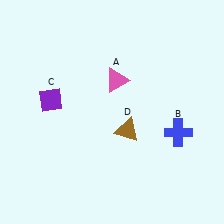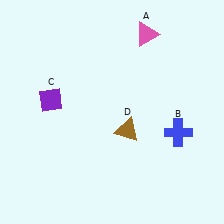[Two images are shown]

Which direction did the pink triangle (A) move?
The pink triangle (A) moved up.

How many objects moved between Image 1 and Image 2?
1 object moved between the two images.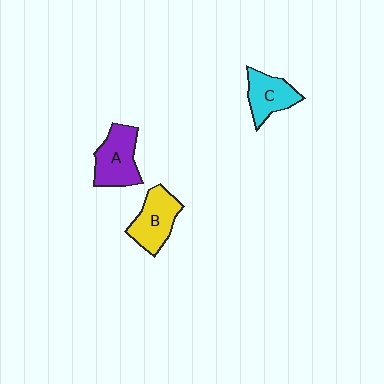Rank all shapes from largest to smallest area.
From largest to smallest: A (purple), B (yellow), C (cyan).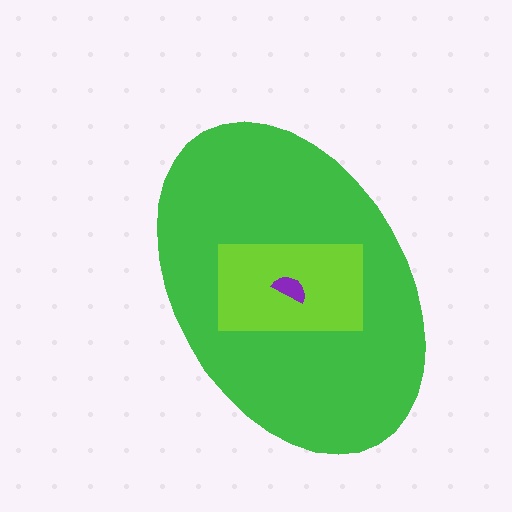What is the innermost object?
The purple semicircle.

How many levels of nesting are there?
3.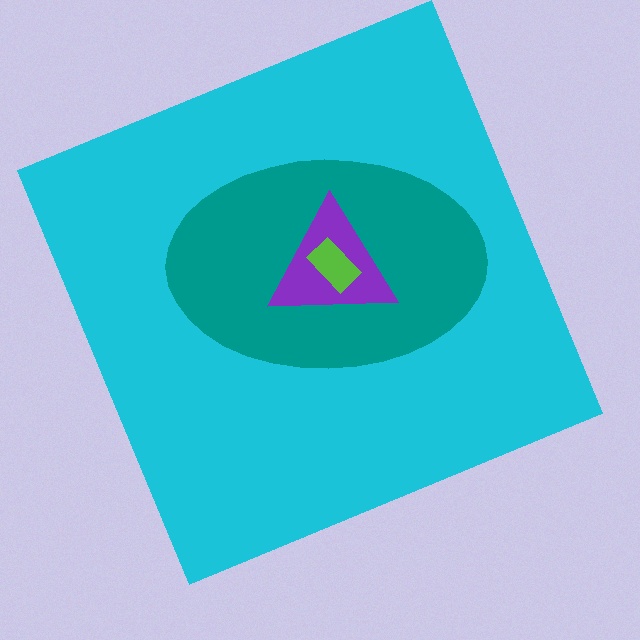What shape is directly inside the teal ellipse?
The purple triangle.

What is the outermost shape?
The cyan square.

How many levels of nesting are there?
4.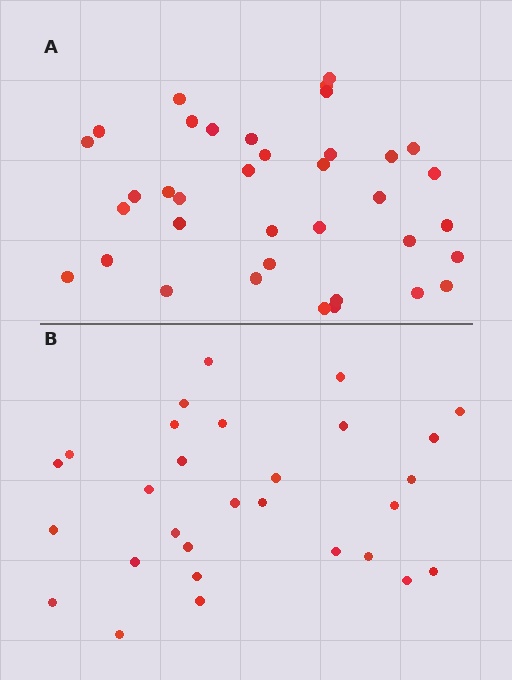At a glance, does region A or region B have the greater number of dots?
Region A (the top region) has more dots.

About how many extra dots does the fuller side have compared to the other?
Region A has roughly 8 or so more dots than region B.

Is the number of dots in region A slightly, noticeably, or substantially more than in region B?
Region A has noticeably more, but not dramatically so. The ratio is roughly 1.3 to 1.